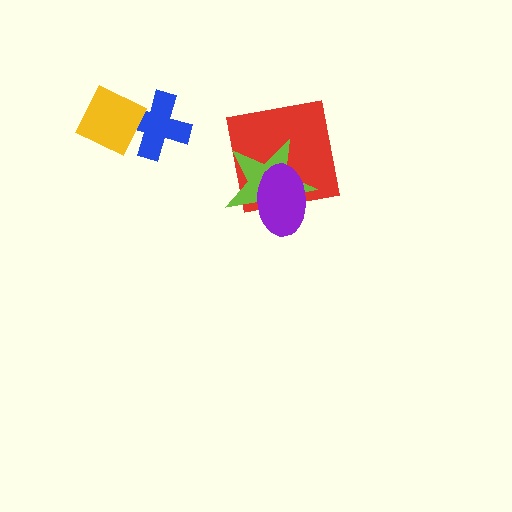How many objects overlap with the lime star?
2 objects overlap with the lime star.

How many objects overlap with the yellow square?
1 object overlaps with the yellow square.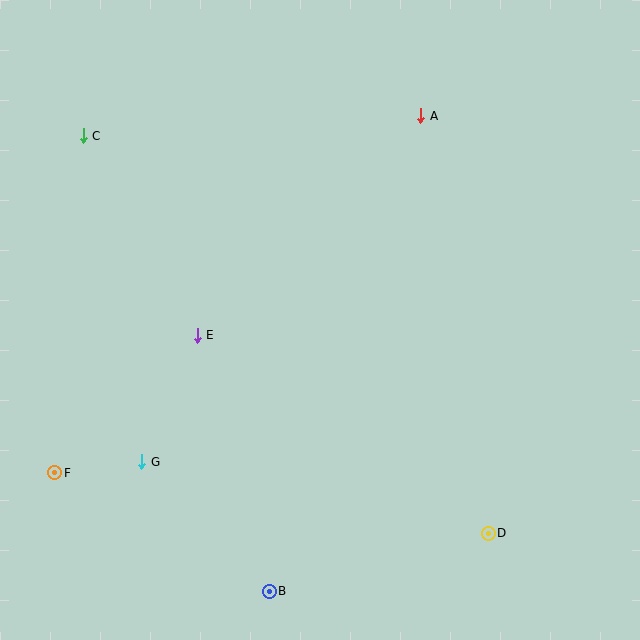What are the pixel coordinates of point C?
Point C is at (83, 136).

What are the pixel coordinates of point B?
Point B is at (269, 591).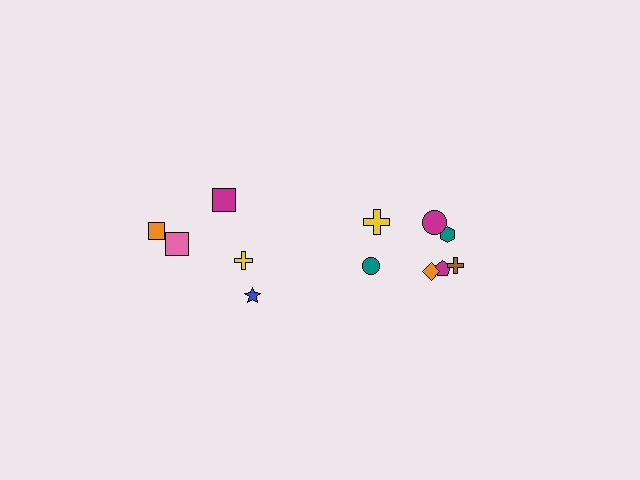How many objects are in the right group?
There are 7 objects.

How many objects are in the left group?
There are 5 objects.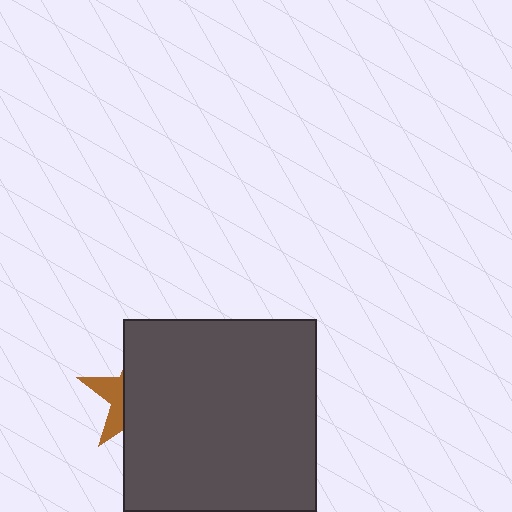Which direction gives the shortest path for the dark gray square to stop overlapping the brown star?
Moving right gives the shortest separation.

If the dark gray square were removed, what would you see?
You would see the complete brown star.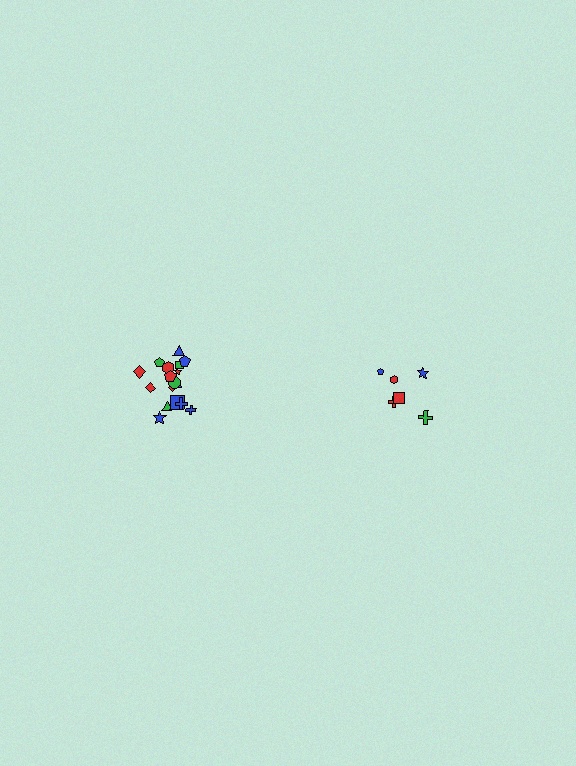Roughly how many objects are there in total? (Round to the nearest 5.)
Roughly 25 objects in total.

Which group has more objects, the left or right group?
The left group.